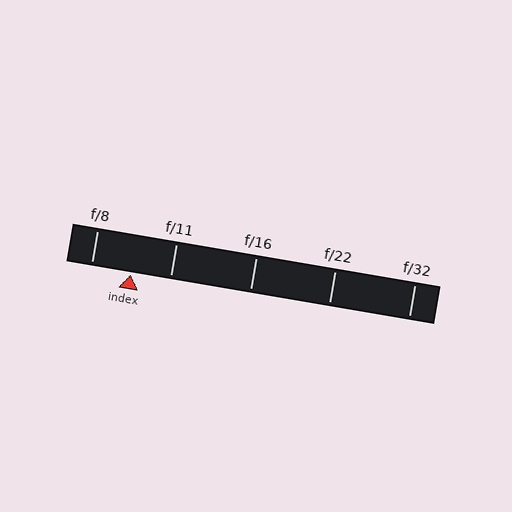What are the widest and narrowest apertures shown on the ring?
The widest aperture shown is f/8 and the narrowest is f/32.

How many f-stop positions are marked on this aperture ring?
There are 5 f-stop positions marked.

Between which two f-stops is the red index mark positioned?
The index mark is between f/8 and f/11.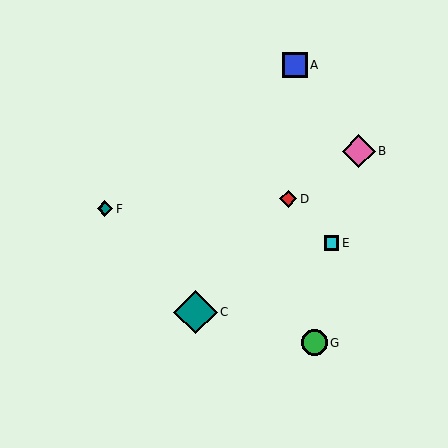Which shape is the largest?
The teal diamond (labeled C) is the largest.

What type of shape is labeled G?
Shape G is a green circle.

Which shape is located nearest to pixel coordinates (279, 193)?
The red diamond (labeled D) at (288, 199) is nearest to that location.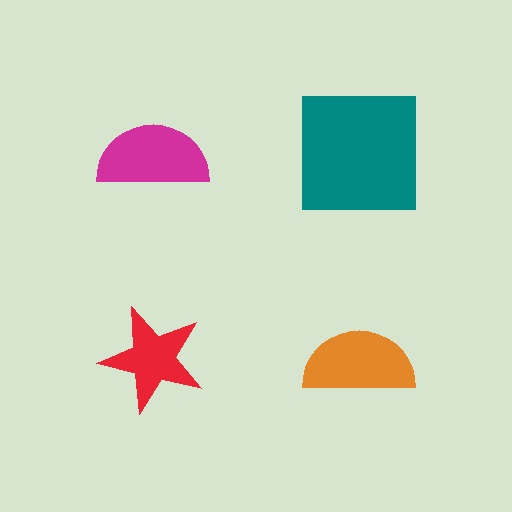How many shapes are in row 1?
2 shapes.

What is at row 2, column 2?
An orange semicircle.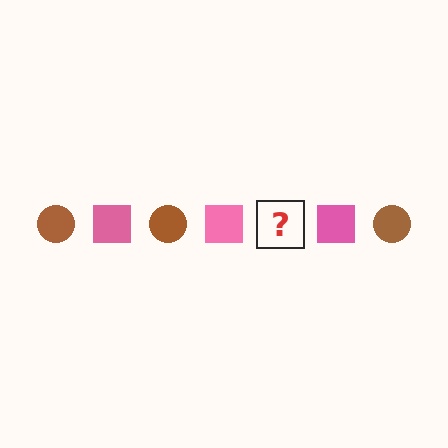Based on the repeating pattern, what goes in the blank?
The blank should be a brown circle.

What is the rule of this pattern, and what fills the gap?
The rule is that the pattern alternates between brown circle and pink square. The gap should be filled with a brown circle.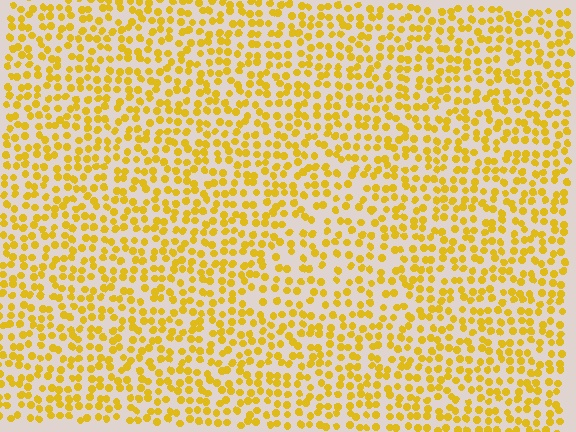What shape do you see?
I see a triangle.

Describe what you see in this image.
The image contains small yellow elements arranged at two different densities. A triangle-shaped region is visible where the elements are less densely packed than the surrounding area.